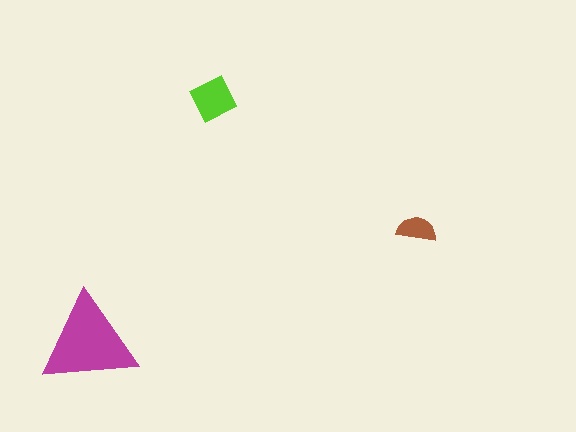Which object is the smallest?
The brown semicircle.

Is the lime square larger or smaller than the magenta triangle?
Smaller.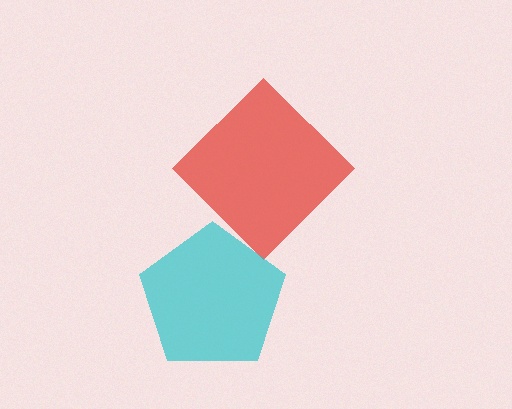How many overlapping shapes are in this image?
There are 2 overlapping shapes in the image.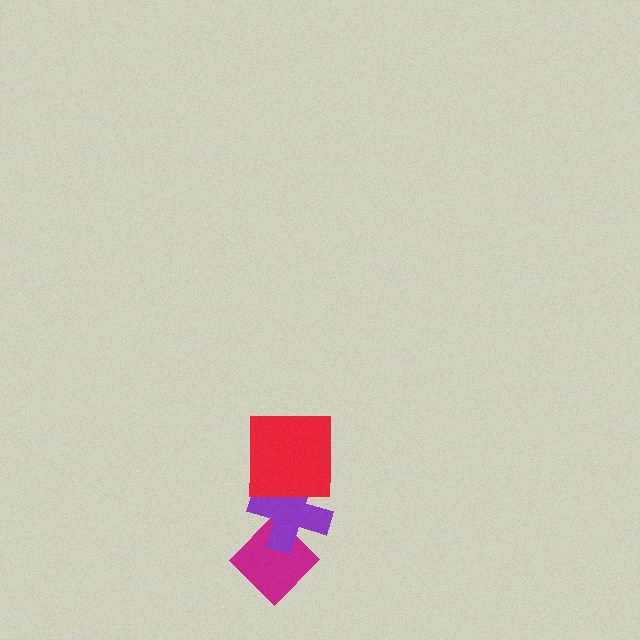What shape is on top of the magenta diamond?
The purple cross is on top of the magenta diamond.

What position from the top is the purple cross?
The purple cross is 2nd from the top.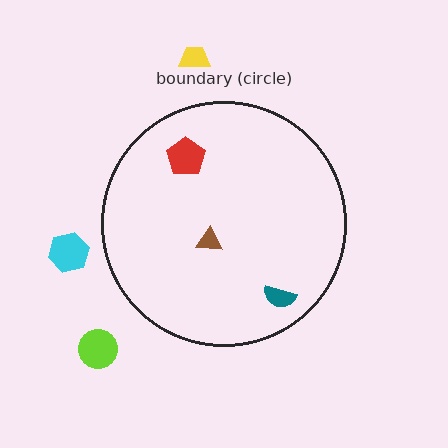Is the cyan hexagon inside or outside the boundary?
Outside.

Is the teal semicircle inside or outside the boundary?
Inside.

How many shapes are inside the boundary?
3 inside, 3 outside.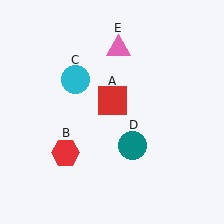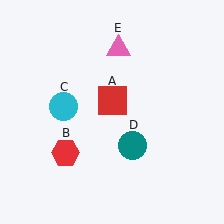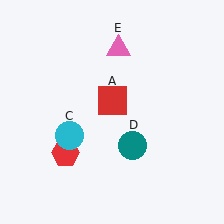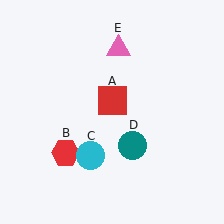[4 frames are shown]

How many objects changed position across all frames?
1 object changed position: cyan circle (object C).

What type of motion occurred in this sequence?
The cyan circle (object C) rotated counterclockwise around the center of the scene.